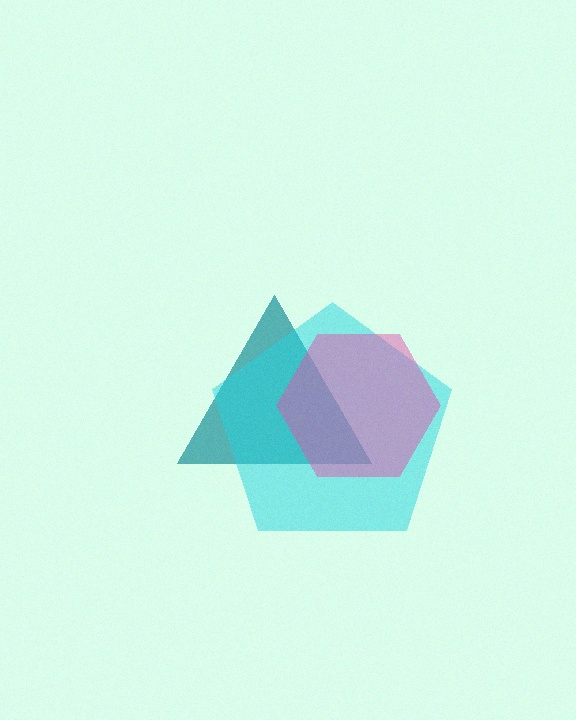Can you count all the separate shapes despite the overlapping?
Yes, there are 3 separate shapes.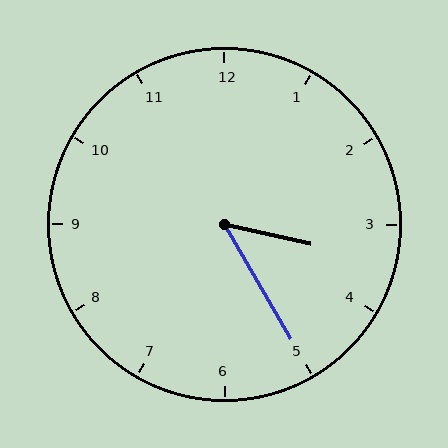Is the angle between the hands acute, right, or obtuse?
It is acute.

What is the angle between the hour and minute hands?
Approximately 48 degrees.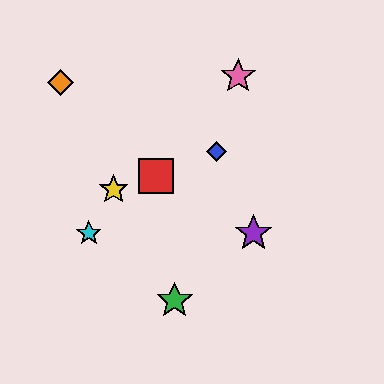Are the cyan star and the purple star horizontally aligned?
Yes, both are at y≈233.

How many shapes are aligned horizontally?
2 shapes (the purple star, the cyan star) are aligned horizontally.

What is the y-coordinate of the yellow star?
The yellow star is at y≈189.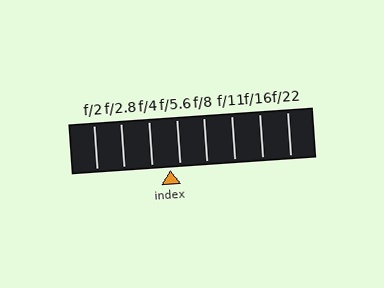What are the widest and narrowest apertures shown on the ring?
The widest aperture shown is f/2 and the narrowest is f/22.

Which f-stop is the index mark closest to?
The index mark is closest to f/5.6.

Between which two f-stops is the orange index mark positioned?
The index mark is between f/4 and f/5.6.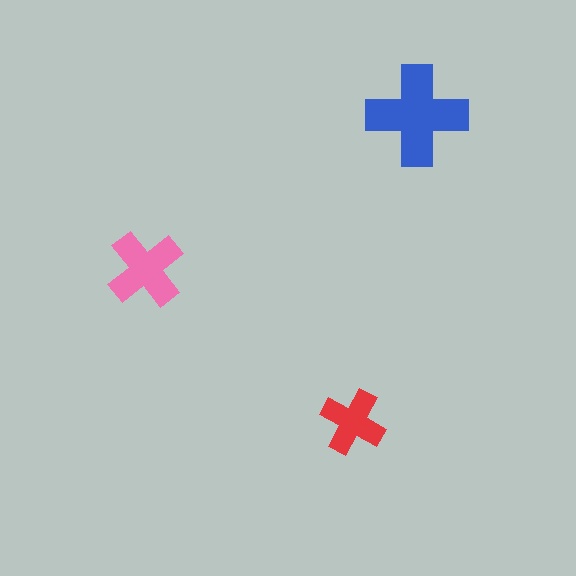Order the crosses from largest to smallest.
the blue one, the pink one, the red one.